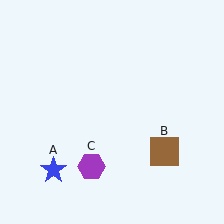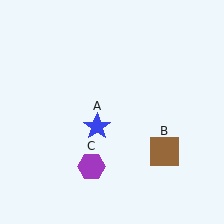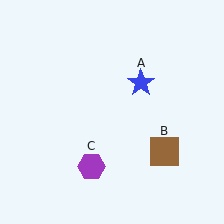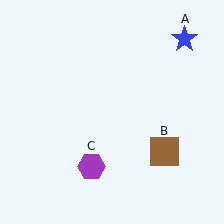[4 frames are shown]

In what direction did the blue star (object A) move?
The blue star (object A) moved up and to the right.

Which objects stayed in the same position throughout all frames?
Brown square (object B) and purple hexagon (object C) remained stationary.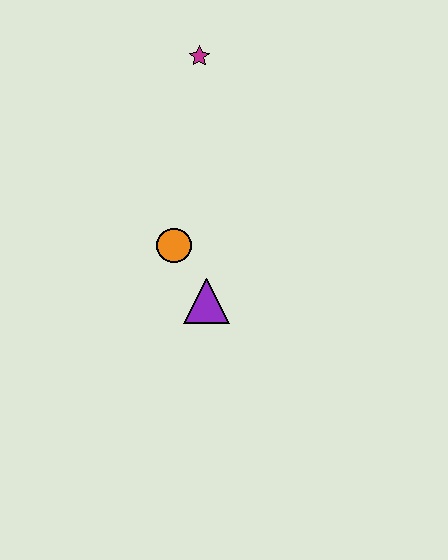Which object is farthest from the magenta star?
The purple triangle is farthest from the magenta star.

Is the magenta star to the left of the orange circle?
No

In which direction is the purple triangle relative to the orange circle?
The purple triangle is below the orange circle.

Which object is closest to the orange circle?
The purple triangle is closest to the orange circle.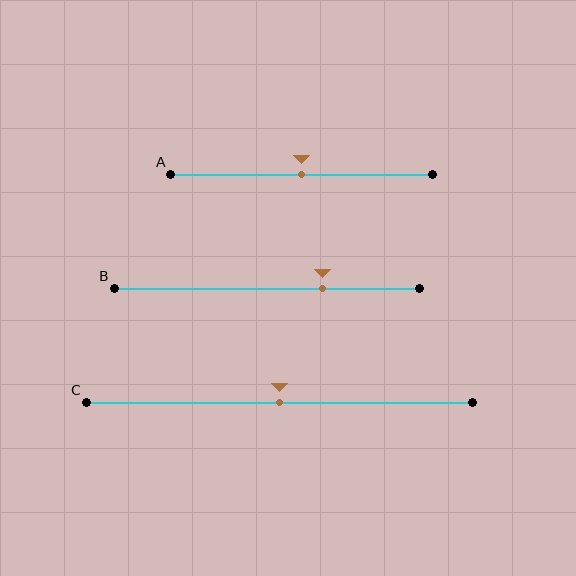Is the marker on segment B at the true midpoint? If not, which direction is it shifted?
No, the marker on segment B is shifted to the right by about 18% of the segment length.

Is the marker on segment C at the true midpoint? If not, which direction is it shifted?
Yes, the marker on segment C is at the true midpoint.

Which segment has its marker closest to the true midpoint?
Segment A has its marker closest to the true midpoint.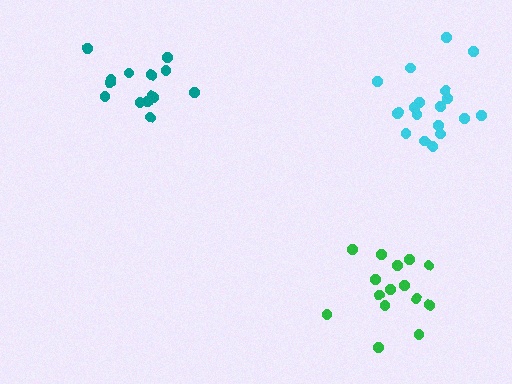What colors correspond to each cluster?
The clusters are colored: green, teal, cyan.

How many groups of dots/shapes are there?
There are 3 groups.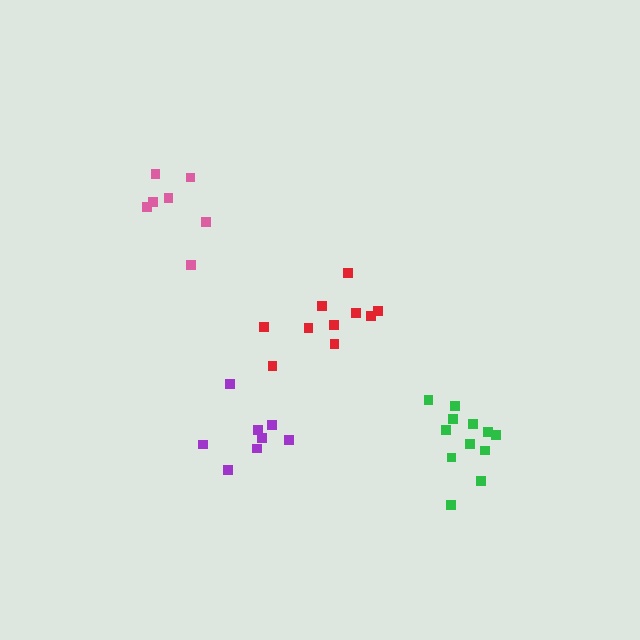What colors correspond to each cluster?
The clusters are colored: red, pink, green, purple.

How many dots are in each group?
Group 1: 10 dots, Group 2: 7 dots, Group 3: 12 dots, Group 4: 8 dots (37 total).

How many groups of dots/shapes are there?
There are 4 groups.